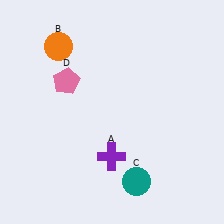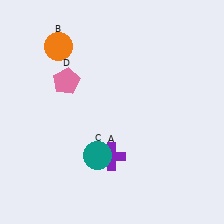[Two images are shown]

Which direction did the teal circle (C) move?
The teal circle (C) moved left.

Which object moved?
The teal circle (C) moved left.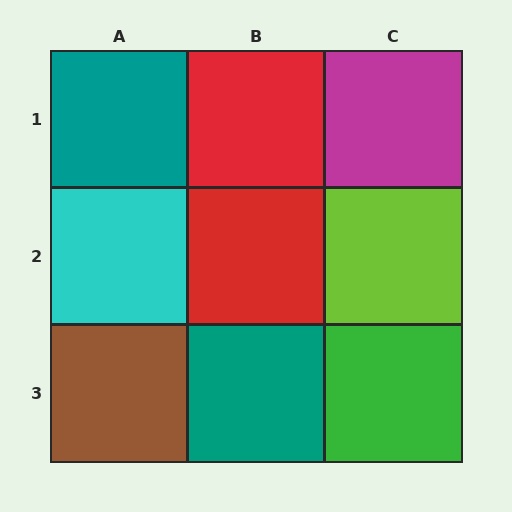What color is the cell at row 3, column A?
Brown.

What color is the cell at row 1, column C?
Magenta.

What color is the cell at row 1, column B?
Red.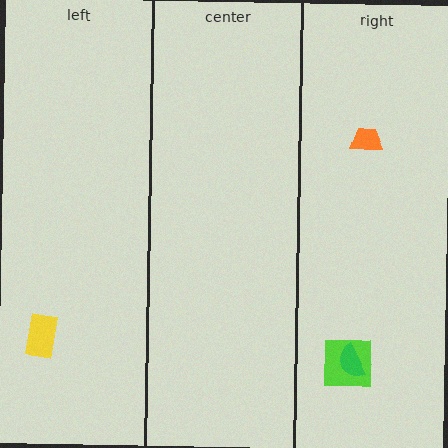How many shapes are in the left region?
1.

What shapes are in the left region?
The yellow rectangle.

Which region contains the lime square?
The right region.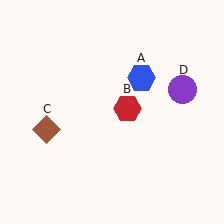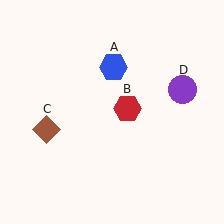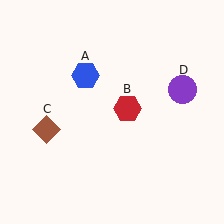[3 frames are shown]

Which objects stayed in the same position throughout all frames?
Red hexagon (object B) and brown diamond (object C) and purple circle (object D) remained stationary.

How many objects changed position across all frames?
1 object changed position: blue hexagon (object A).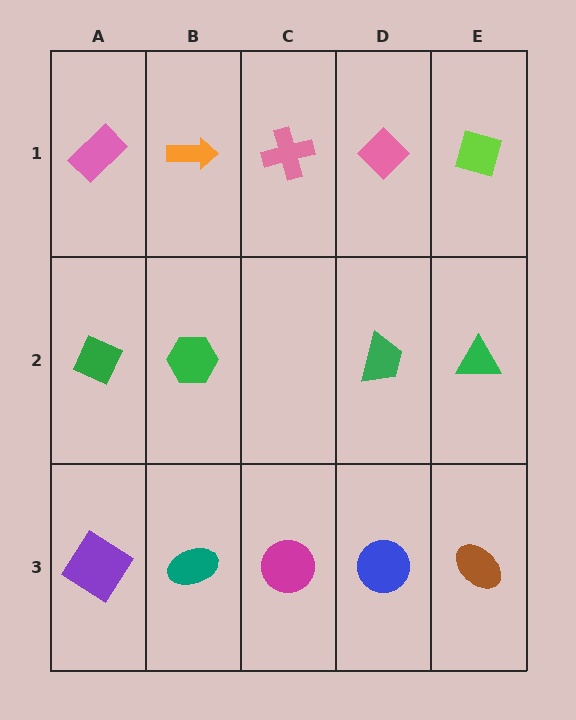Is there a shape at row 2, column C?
No, that cell is empty.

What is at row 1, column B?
An orange arrow.